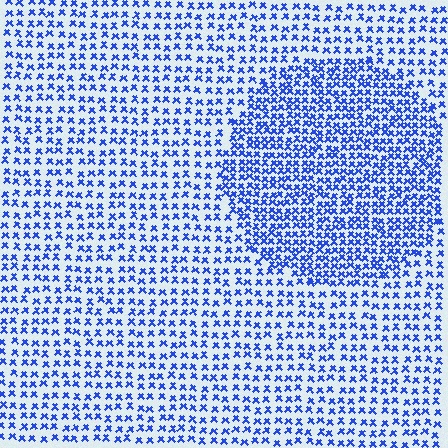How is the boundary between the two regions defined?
The boundary is defined by a change in element density (approximately 1.8x ratio). All elements are the same color, size, and shape.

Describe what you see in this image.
The image contains small blue elements arranged at two different densities. A circle-shaped region is visible where the elements are more densely packed than the surrounding area.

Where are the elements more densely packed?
The elements are more densely packed inside the circle boundary.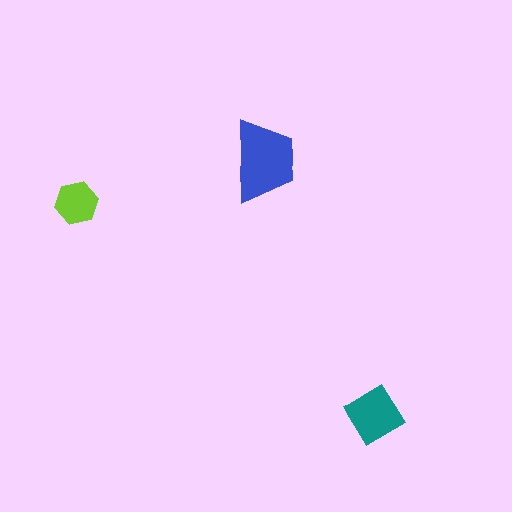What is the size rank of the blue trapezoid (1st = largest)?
1st.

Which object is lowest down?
The teal diamond is bottommost.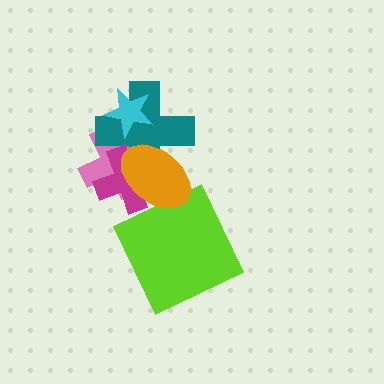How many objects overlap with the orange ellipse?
4 objects overlap with the orange ellipse.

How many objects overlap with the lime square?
1 object overlaps with the lime square.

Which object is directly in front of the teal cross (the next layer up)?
The magenta cross is directly in front of the teal cross.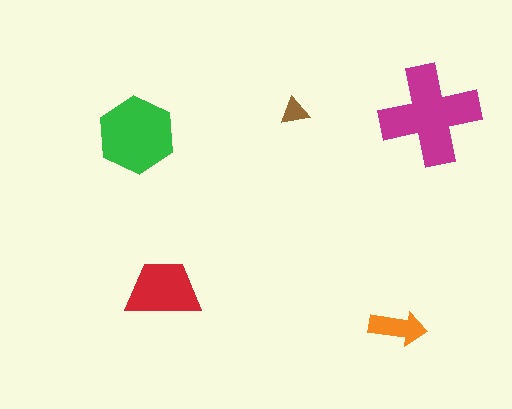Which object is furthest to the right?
The magenta cross is rightmost.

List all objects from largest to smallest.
The magenta cross, the green hexagon, the red trapezoid, the orange arrow, the brown triangle.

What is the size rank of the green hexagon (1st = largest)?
2nd.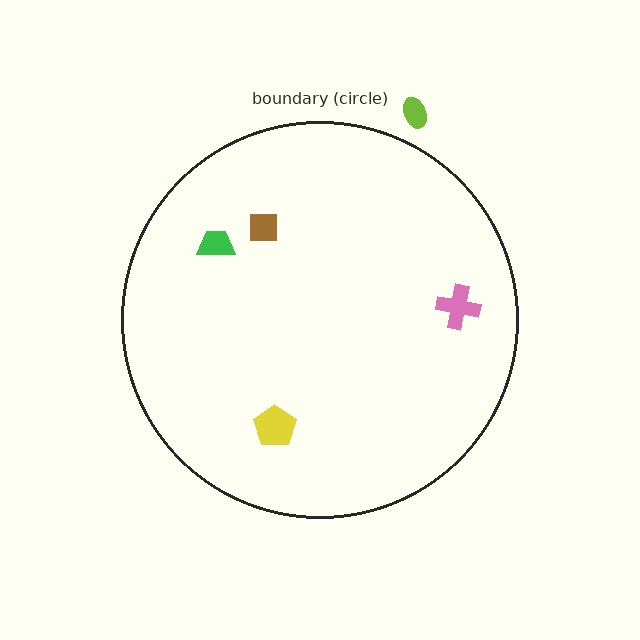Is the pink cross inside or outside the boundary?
Inside.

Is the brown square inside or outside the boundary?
Inside.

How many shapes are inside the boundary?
4 inside, 1 outside.